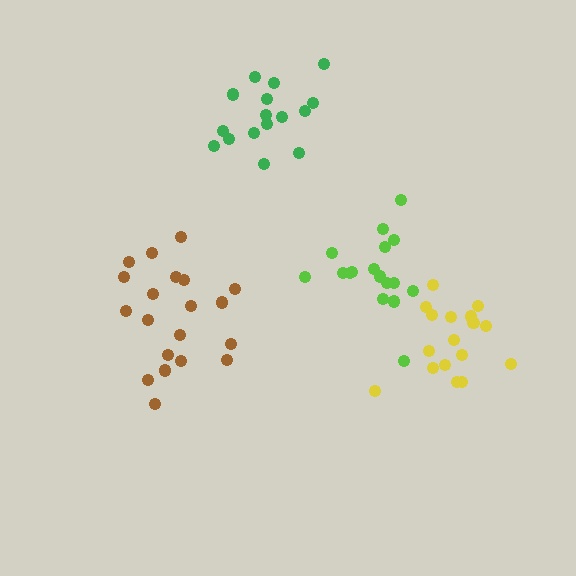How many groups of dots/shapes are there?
There are 4 groups.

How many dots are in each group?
Group 1: 17 dots, Group 2: 16 dots, Group 3: 17 dots, Group 4: 20 dots (70 total).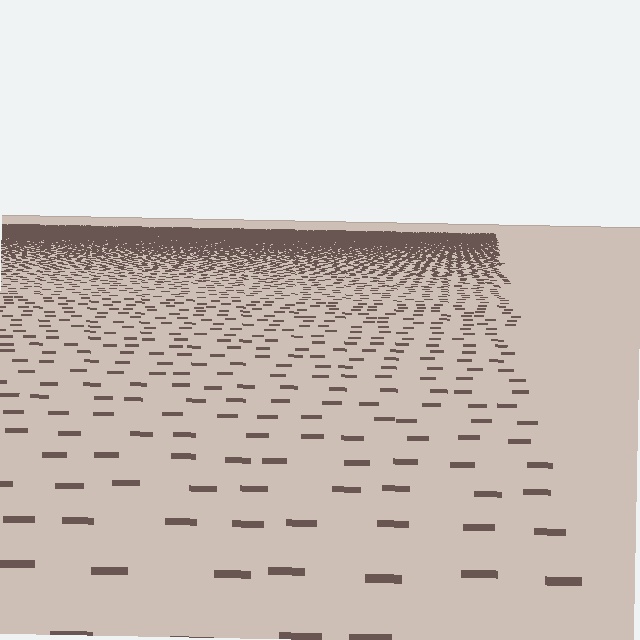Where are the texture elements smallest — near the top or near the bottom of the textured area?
Near the top.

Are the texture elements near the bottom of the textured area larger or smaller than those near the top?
Larger. Near the bottom, elements are closer to the viewer and appear at a bigger on-screen size.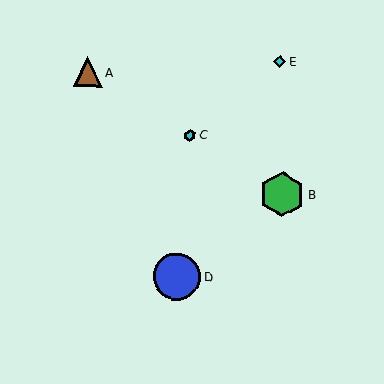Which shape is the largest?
The blue circle (labeled D) is the largest.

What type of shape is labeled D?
Shape D is a blue circle.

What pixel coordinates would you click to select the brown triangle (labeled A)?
Click at (88, 72) to select the brown triangle A.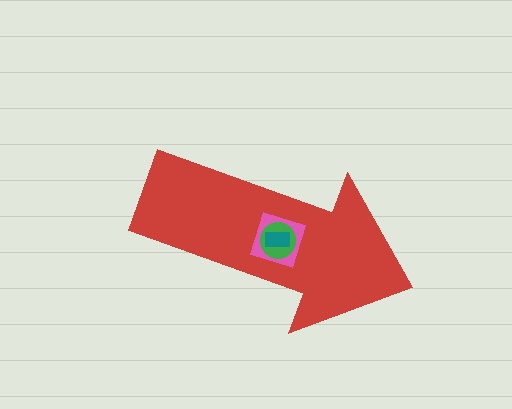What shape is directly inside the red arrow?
The pink diamond.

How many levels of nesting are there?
4.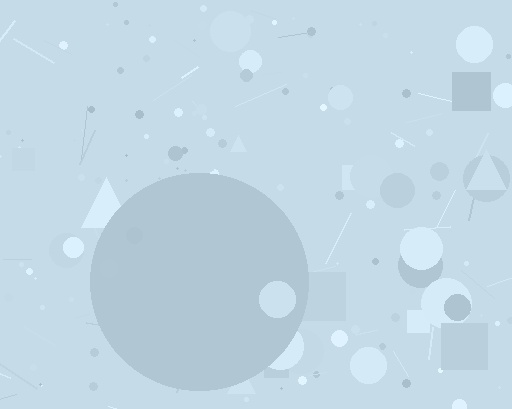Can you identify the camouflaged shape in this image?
The camouflaged shape is a circle.